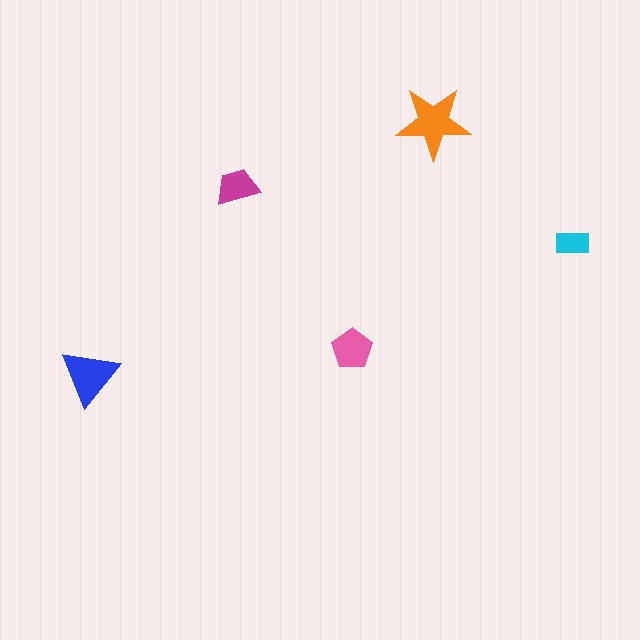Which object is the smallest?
The cyan rectangle.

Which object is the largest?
The orange star.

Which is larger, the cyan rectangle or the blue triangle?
The blue triangle.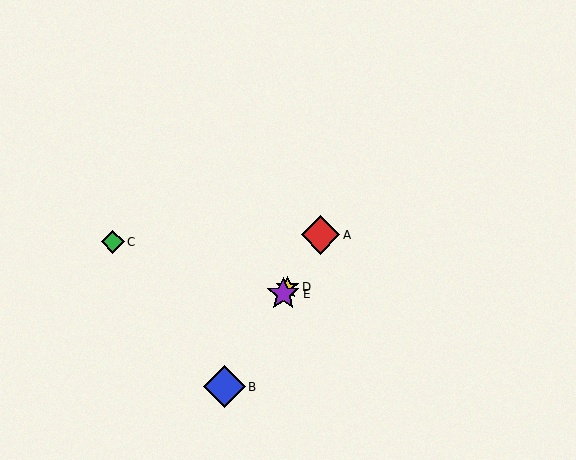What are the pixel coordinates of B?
Object B is at (224, 387).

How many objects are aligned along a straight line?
4 objects (A, B, D, E) are aligned along a straight line.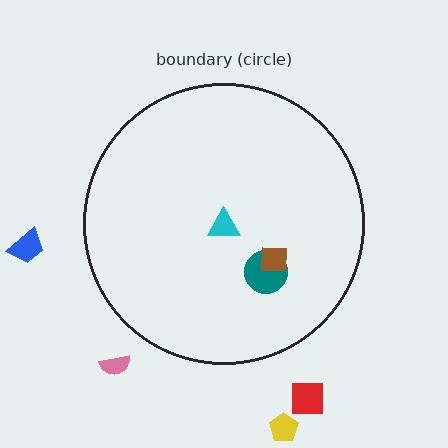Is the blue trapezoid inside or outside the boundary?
Outside.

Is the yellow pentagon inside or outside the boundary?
Outside.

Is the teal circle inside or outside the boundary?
Inside.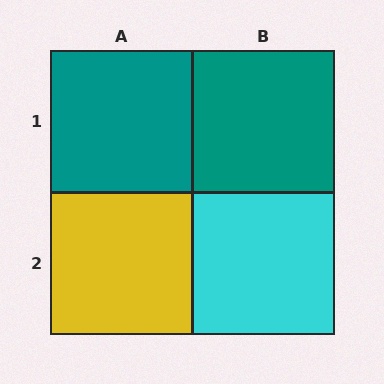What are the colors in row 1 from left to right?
Teal, teal.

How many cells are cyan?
1 cell is cyan.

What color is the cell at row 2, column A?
Yellow.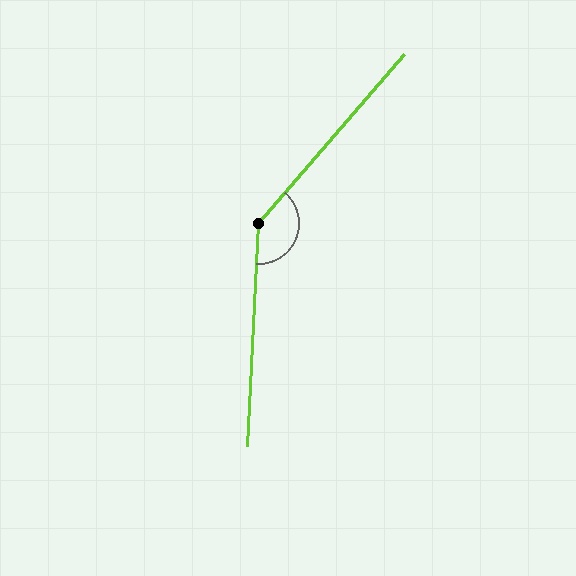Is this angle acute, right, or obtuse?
It is obtuse.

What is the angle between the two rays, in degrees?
Approximately 142 degrees.